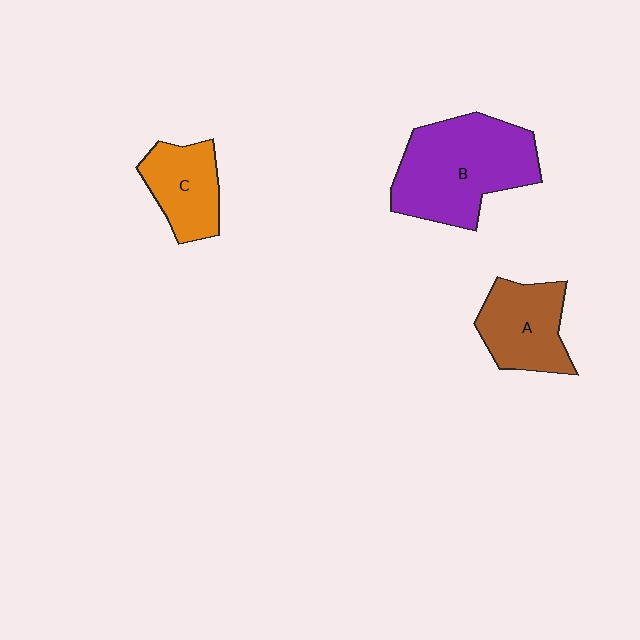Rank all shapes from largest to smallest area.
From largest to smallest: B (purple), A (brown), C (orange).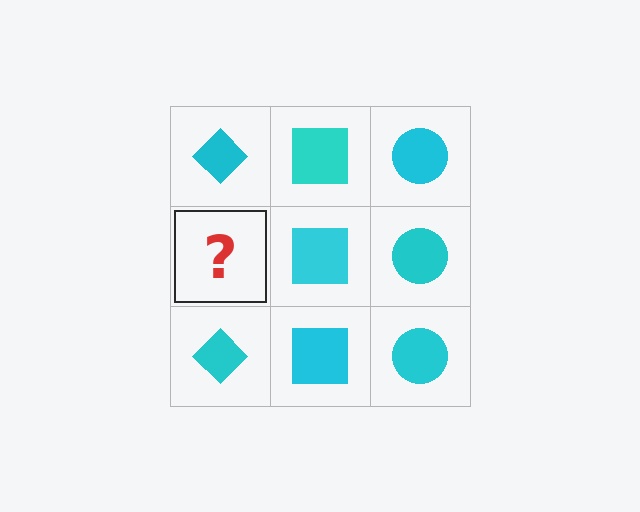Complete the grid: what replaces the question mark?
The question mark should be replaced with a cyan diamond.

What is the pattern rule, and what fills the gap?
The rule is that each column has a consistent shape. The gap should be filled with a cyan diamond.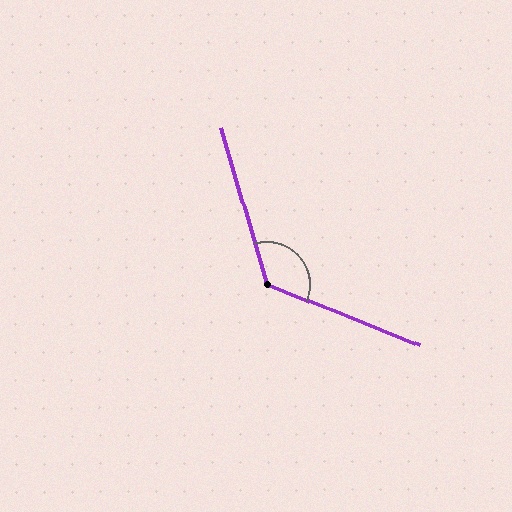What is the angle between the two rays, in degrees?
Approximately 128 degrees.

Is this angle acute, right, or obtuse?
It is obtuse.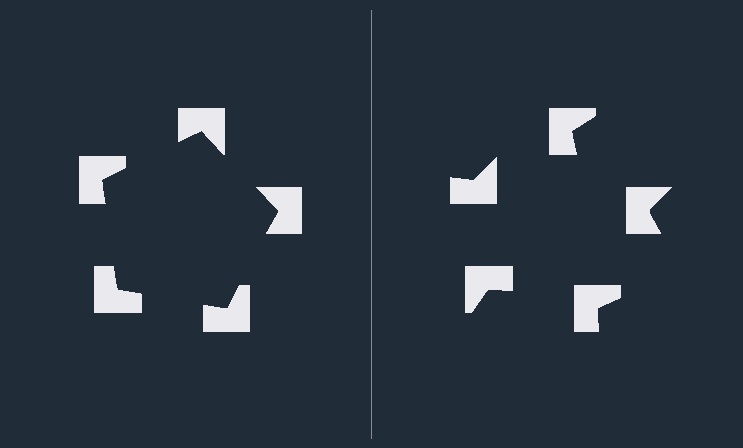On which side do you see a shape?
An illusory pentagon appears on the left side. On the right side the wedge cuts are rotated, so no coherent shape forms.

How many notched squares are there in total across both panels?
10 — 5 on each side.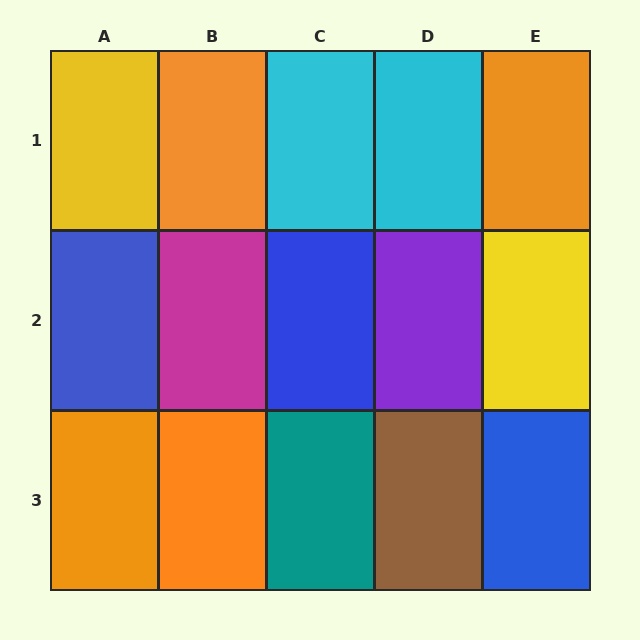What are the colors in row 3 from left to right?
Orange, orange, teal, brown, blue.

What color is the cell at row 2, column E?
Yellow.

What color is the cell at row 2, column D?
Purple.